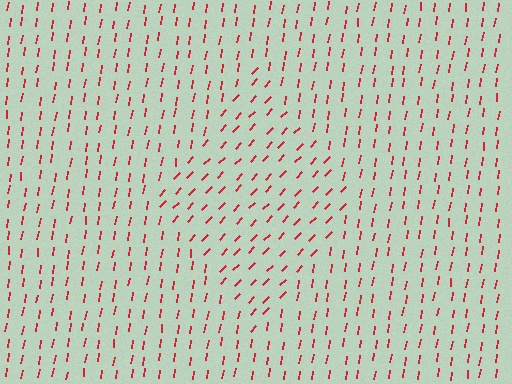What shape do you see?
I see a diamond.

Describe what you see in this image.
The image is filled with small red line segments. A diamond region in the image has lines oriented differently from the surrounding lines, creating a visible texture boundary.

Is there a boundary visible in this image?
Yes, there is a texture boundary formed by a change in line orientation.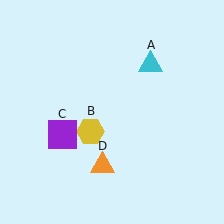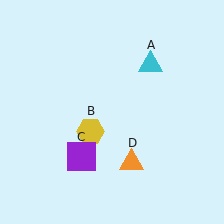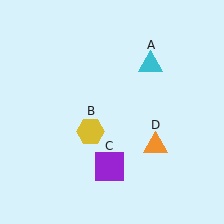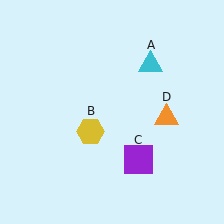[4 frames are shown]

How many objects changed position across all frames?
2 objects changed position: purple square (object C), orange triangle (object D).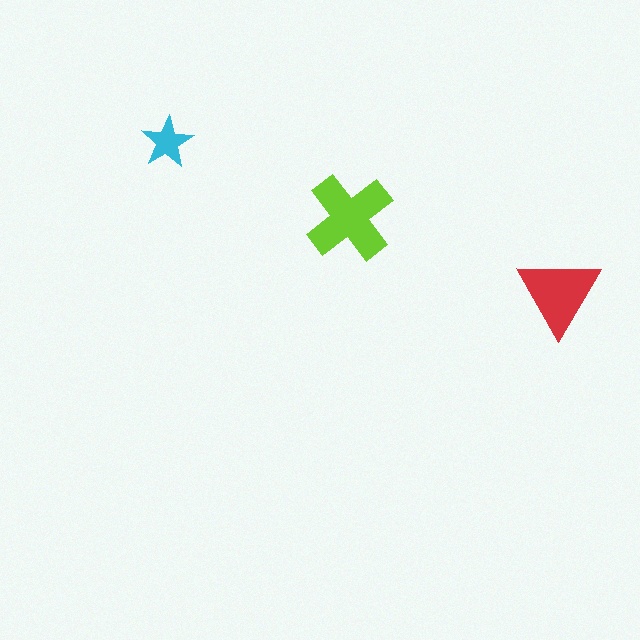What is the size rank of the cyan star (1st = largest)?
3rd.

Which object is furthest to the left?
The cyan star is leftmost.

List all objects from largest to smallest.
The lime cross, the red triangle, the cyan star.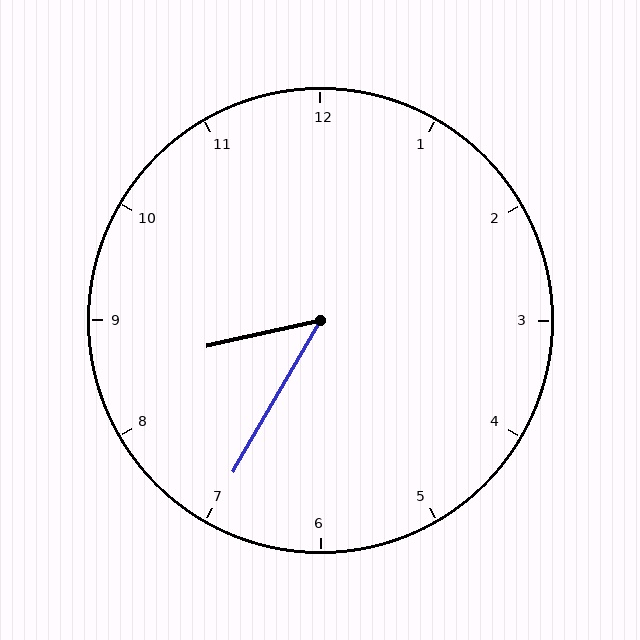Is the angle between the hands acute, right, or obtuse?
It is acute.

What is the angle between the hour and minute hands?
Approximately 48 degrees.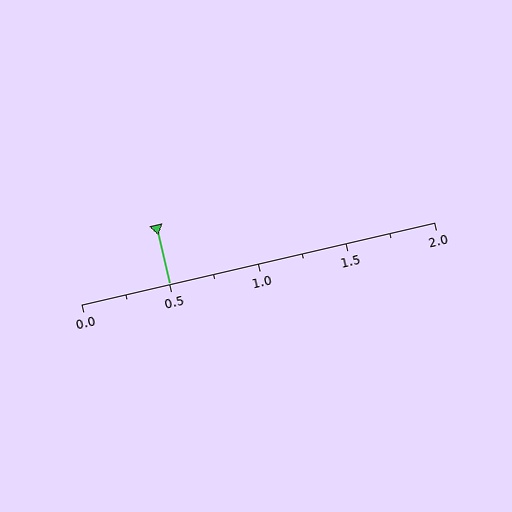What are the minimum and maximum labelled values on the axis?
The axis runs from 0.0 to 2.0.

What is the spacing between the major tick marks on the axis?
The major ticks are spaced 0.5 apart.